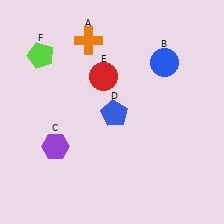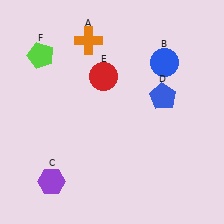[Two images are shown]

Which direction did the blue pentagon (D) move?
The blue pentagon (D) moved right.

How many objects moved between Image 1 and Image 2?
2 objects moved between the two images.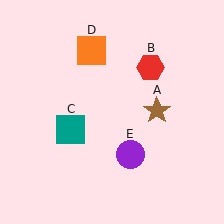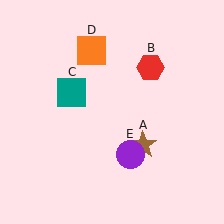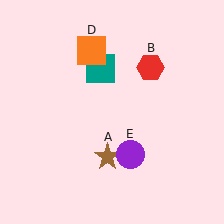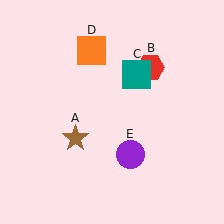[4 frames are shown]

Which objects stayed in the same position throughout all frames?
Red hexagon (object B) and orange square (object D) and purple circle (object E) remained stationary.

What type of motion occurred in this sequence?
The brown star (object A), teal square (object C) rotated clockwise around the center of the scene.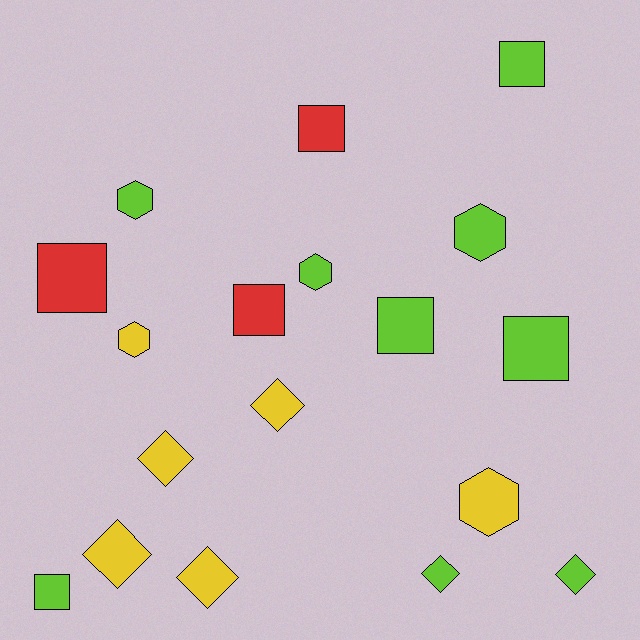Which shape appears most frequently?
Square, with 7 objects.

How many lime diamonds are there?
There are 2 lime diamonds.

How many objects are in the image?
There are 18 objects.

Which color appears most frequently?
Lime, with 9 objects.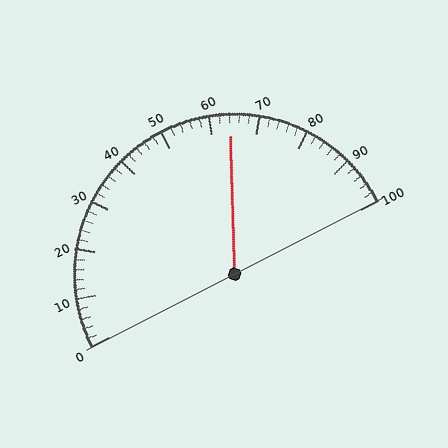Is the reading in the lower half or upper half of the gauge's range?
The reading is in the upper half of the range (0 to 100).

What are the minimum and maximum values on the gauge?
The gauge ranges from 0 to 100.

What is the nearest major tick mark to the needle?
The nearest major tick mark is 60.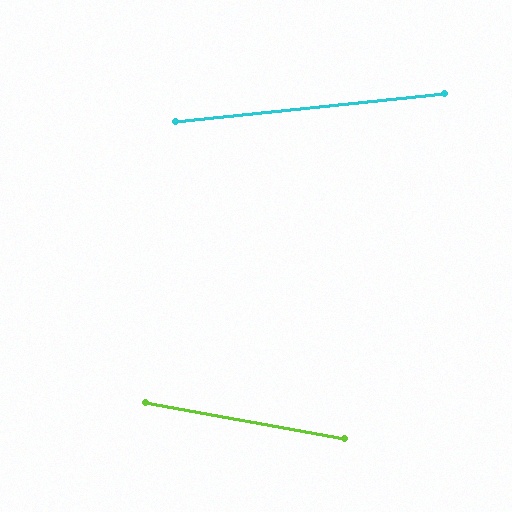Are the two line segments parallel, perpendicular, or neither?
Neither parallel nor perpendicular — they differ by about 16°.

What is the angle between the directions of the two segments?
Approximately 16 degrees.